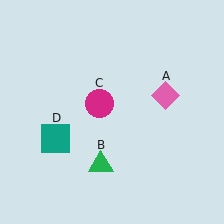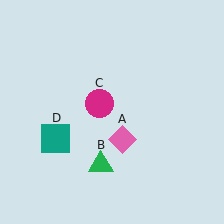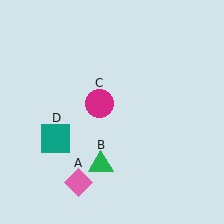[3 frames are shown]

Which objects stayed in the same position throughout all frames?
Green triangle (object B) and magenta circle (object C) and teal square (object D) remained stationary.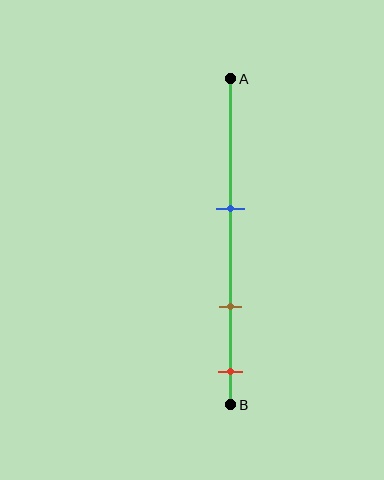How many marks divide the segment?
There are 3 marks dividing the segment.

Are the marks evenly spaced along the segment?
Yes, the marks are approximately evenly spaced.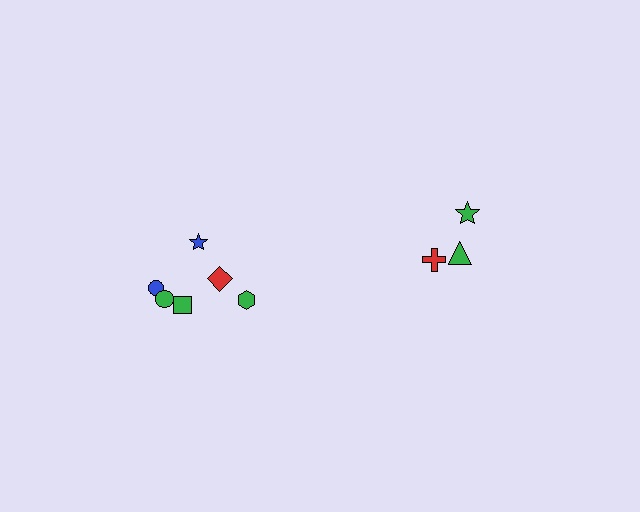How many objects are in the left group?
There are 6 objects.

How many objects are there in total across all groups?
There are 9 objects.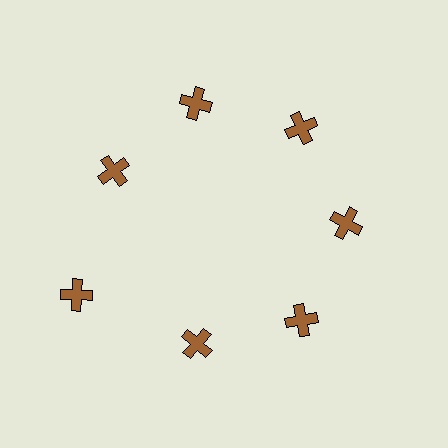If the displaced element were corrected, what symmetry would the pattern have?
It would have 7-fold rotational symmetry — the pattern would map onto itself every 51 degrees.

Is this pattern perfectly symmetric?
No. The 7 brown crosses are arranged in a ring, but one element near the 8 o'clock position is pushed outward from the center, breaking the 7-fold rotational symmetry.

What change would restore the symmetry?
The symmetry would be restored by moving it inward, back onto the ring so that all 7 crosses sit at equal angles and equal distance from the center.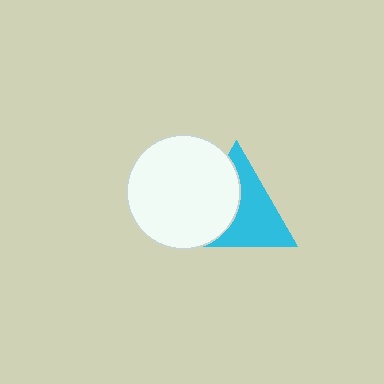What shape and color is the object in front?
The object in front is a white circle.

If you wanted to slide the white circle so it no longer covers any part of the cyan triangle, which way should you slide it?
Slide it left — that is the most direct way to separate the two shapes.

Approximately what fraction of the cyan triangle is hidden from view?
Roughly 44% of the cyan triangle is hidden behind the white circle.